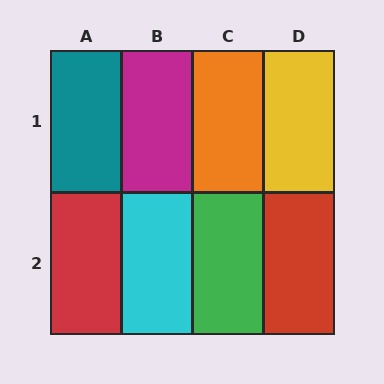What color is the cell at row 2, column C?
Green.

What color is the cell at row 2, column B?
Cyan.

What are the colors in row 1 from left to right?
Teal, magenta, orange, yellow.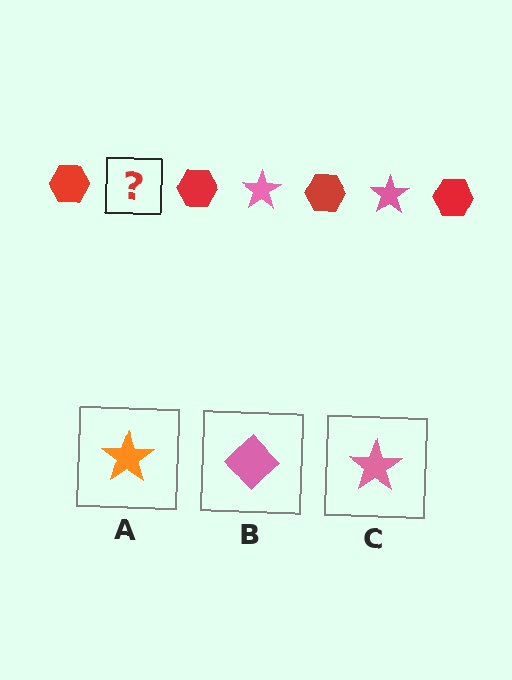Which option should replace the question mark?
Option C.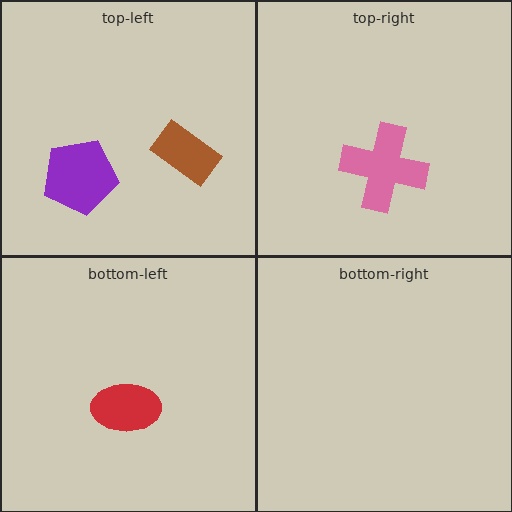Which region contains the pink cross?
The top-right region.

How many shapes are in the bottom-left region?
1.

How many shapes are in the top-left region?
2.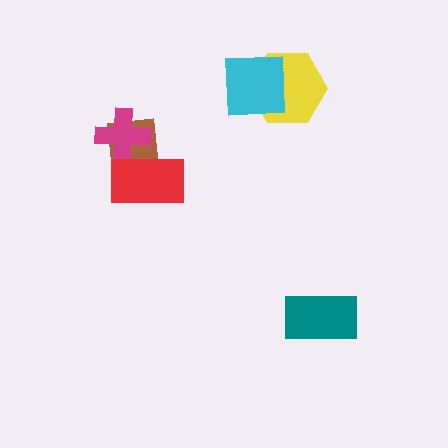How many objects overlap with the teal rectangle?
0 objects overlap with the teal rectangle.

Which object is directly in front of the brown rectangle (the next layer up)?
The magenta cross is directly in front of the brown rectangle.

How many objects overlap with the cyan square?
1 object overlaps with the cyan square.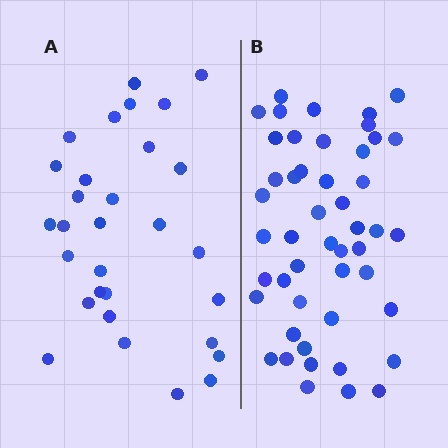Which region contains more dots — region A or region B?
Region B (the right region) has more dots.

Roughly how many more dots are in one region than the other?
Region B has approximately 20 more dots than region A.